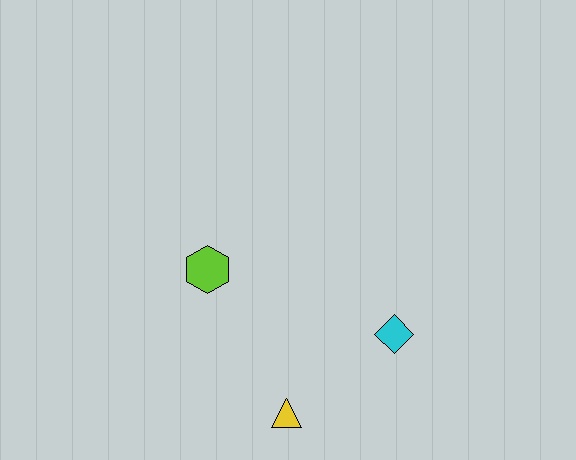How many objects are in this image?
There are 3 objects.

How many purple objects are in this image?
There are no purple objects.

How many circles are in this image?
There are no circles.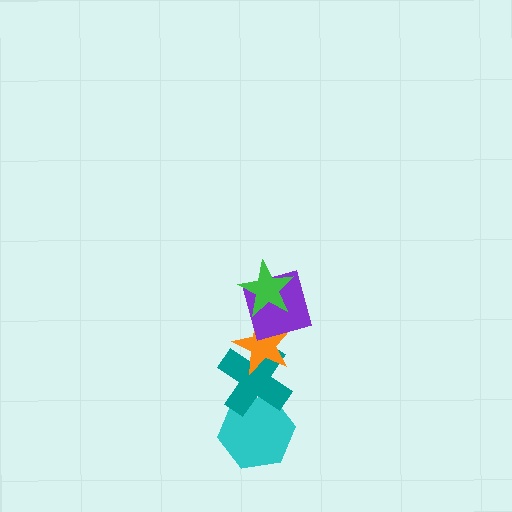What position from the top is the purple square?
The purple square is 2nd from the top.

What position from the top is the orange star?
The orange star is 3rd from the top.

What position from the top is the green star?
The green star is 1st from the top.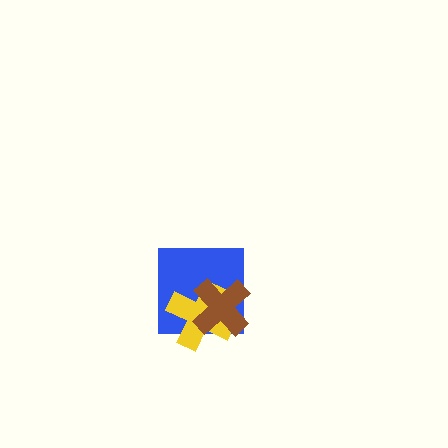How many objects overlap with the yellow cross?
2 objects overlap with the yellow cross.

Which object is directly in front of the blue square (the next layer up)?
The yellow cross is directly in front of the blue square.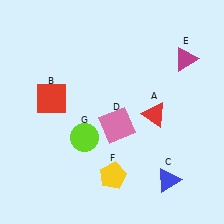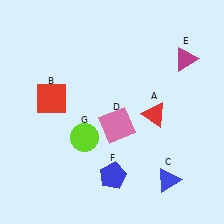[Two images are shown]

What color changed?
The pentagon (F) changed from yellow in Image 1 to blue in Image 2.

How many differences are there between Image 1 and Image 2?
There is 1 difference between the two images.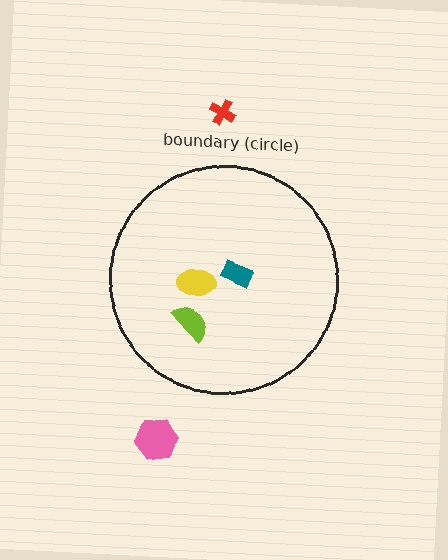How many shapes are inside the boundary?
3 inside, 2 outside.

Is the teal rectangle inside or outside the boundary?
Inside.